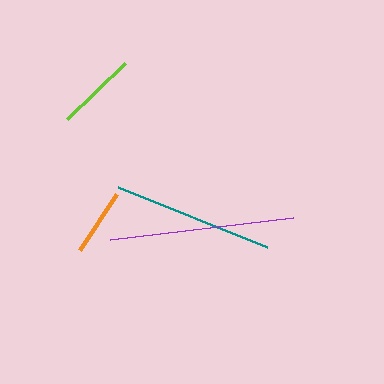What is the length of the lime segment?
The lime segment is approximately 82 pixels long.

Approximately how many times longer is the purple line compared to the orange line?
The purple line is approximately 2.8 times the length of the orange line.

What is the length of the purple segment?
The purple segment is approximately 185 pixels long.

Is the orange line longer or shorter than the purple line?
The purple line is longer than the orange line.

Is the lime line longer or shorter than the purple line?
The purple line is longer than the lime line.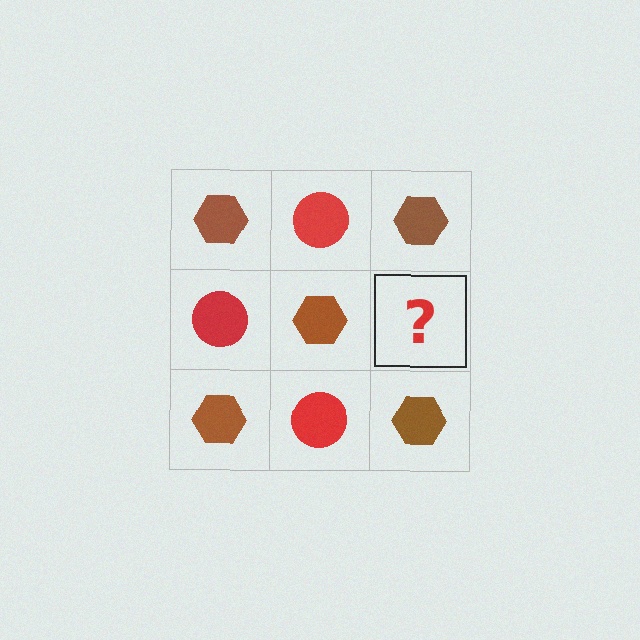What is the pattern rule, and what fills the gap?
The rule is that it alternates brown hexagon and red circle in a checkerboard pattern. The gap should be filled with a red circle.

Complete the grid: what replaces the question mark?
The question mark should be replaced with a red circle.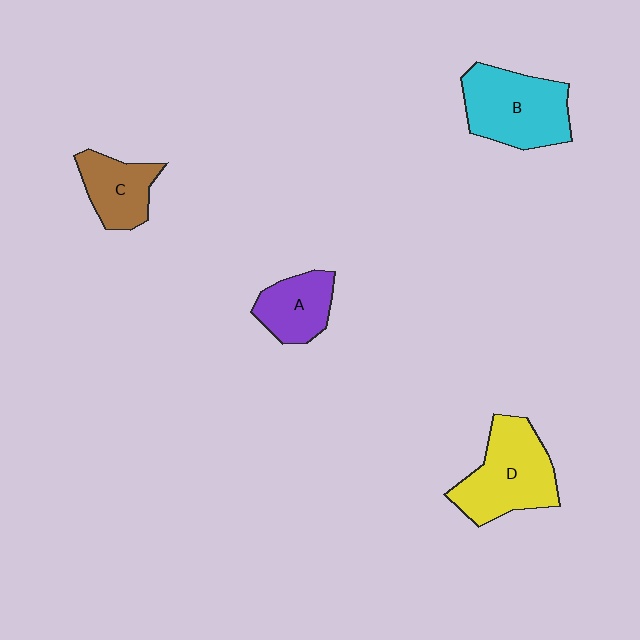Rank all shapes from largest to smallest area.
From largest to smallest: D (yellow), B (cyan), C (brown), A (purple).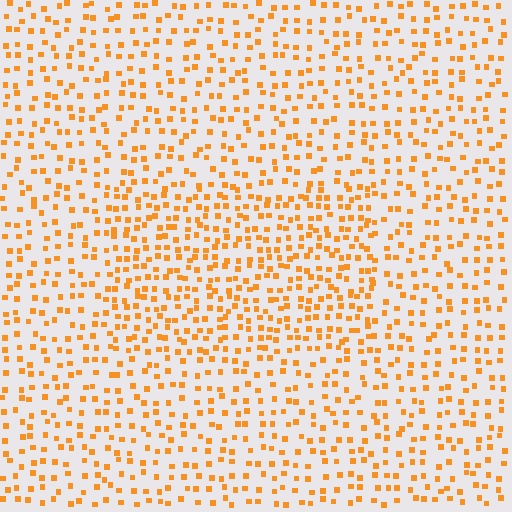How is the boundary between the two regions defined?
The boundary is defined by a change in element density (approximately 1.6x ratio). All elements are the same color, size, and shape.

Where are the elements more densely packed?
The elements are more densely packed inside the rectangle boundary.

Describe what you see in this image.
The image contains small orange elements arranged at two different densities. A rectangle-shaped region is visible where the elements are more densely packed than the surrounding area.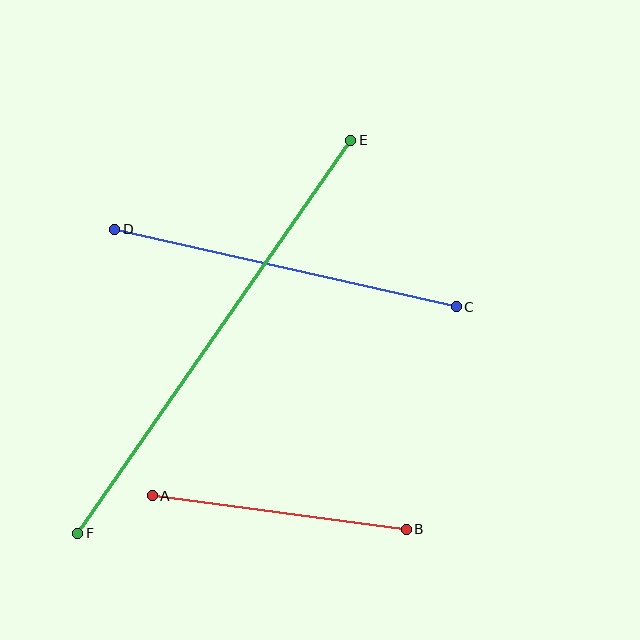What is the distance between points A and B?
The distance is approximately 256 pixels.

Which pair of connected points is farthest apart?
Points E and F are farthest apart.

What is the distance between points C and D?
The distance is approximately 350 pixels.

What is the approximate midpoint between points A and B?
The midpoint is at approximately (279, 512) pixels.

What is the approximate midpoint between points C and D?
The midpoint is at approximately (286, 268) pixels.